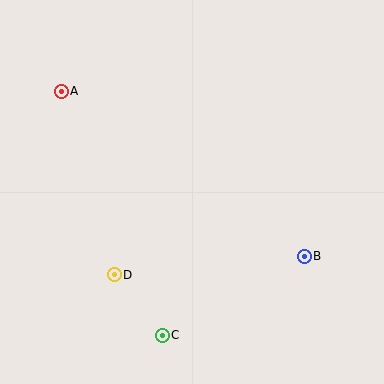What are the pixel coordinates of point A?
Point A is at (61, 91).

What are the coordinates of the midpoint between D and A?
The midpoint between D and A is at (88, 183).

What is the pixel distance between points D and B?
The distance between D and B is 191 pixels.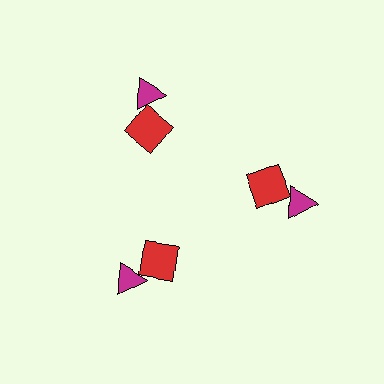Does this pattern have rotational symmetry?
Yes, this pattern has 3-fold rotational symmetry. It looks the same after rotating 120 degrees around the center.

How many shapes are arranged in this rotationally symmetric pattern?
There are 6 shapes, arranged in 3 groups of 2.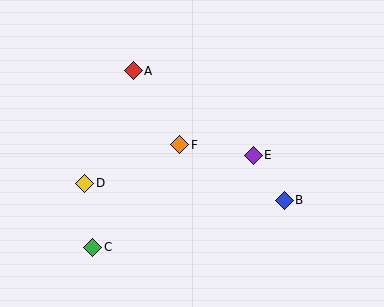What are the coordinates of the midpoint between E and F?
The midpoint between E and F is at (216, 150).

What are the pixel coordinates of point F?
Point F is at (180, 145).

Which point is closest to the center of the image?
Point F at (180, 145) is closest to the center.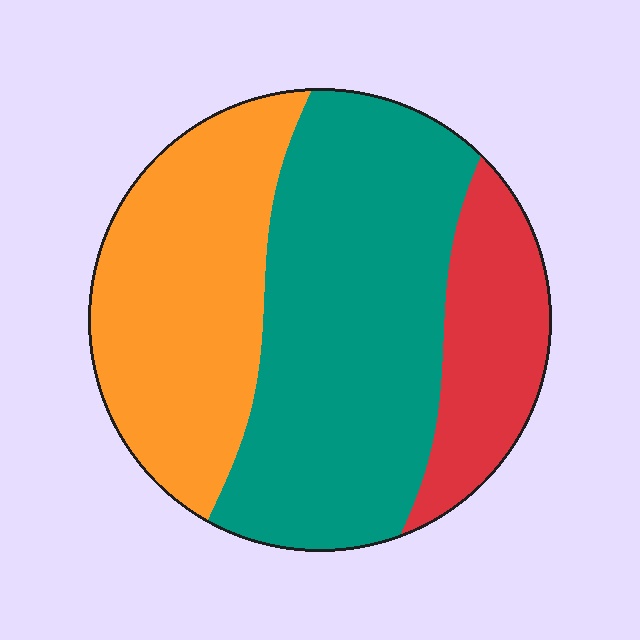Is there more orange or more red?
Orange.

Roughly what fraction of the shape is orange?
Orange takes up about one third (1/3) of the shape.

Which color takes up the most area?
Teal, at roughly 50%.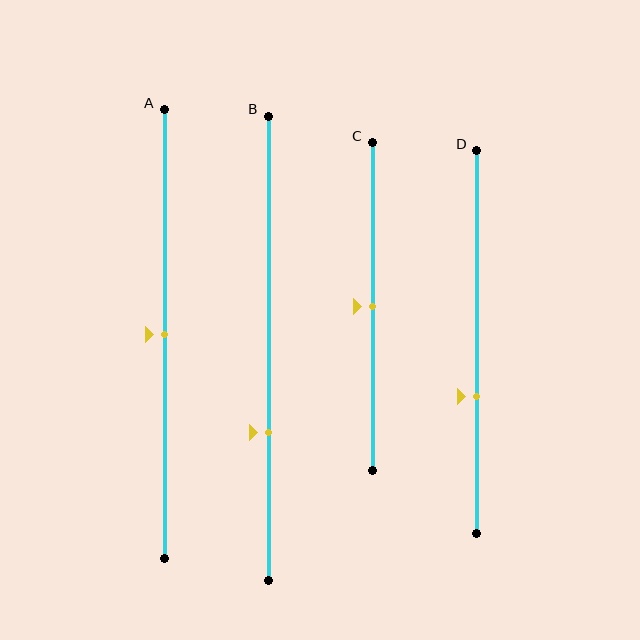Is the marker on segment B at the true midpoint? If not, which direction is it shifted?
No, the marker on segment B is shifted downward by about 18% of the segment length.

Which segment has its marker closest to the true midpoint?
Segment A has its marker closest to the true midpoint.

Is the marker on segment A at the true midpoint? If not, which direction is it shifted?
Yes, the marker on segment A is at the true midpoint.